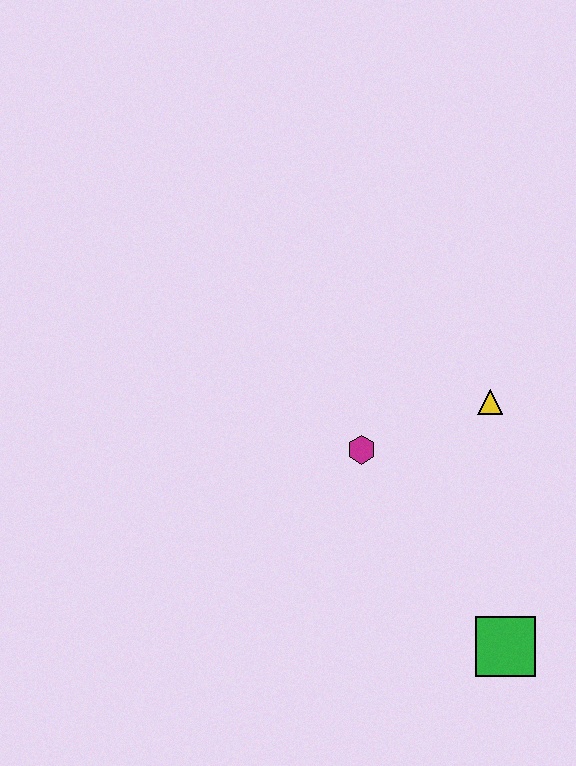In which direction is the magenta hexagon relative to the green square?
The magenta hexagon is above the green square.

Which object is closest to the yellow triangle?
The magenta hexagon is closest to the yellow triangle.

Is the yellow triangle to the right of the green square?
No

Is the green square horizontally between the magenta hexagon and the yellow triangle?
No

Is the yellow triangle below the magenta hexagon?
No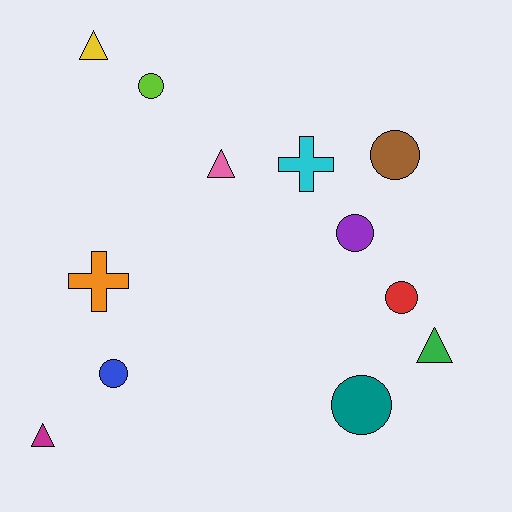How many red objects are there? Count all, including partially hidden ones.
There is 1 red object.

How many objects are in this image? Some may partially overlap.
There are 12 objects.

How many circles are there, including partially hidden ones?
There are 6 circles.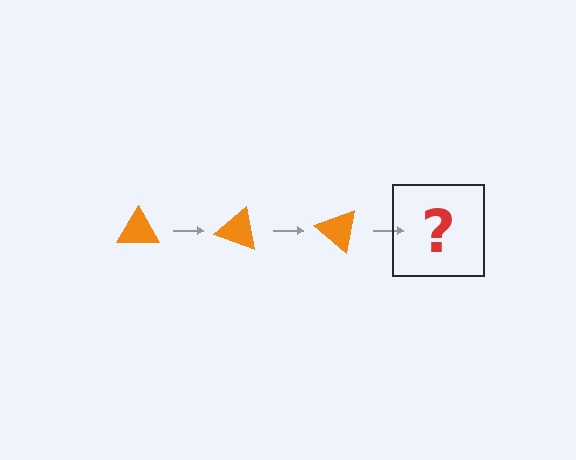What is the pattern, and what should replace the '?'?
The pattern is that the triangle rotates 20 degrees each step. The '?' should be an orange triangle rotated 60 degrees.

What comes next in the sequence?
The next element should be an orange triangle rotated 60 degrees.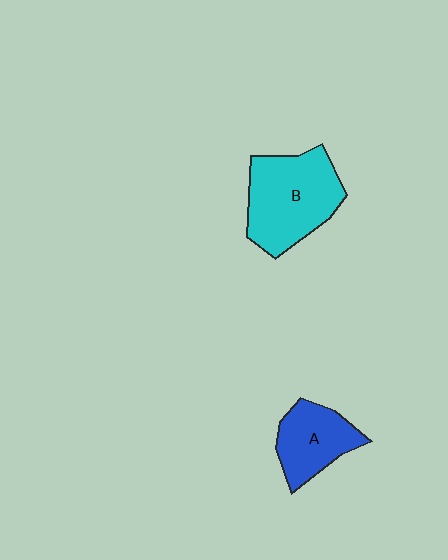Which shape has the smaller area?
Shape A (blue).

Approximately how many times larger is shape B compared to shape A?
Approximately 1.6 times.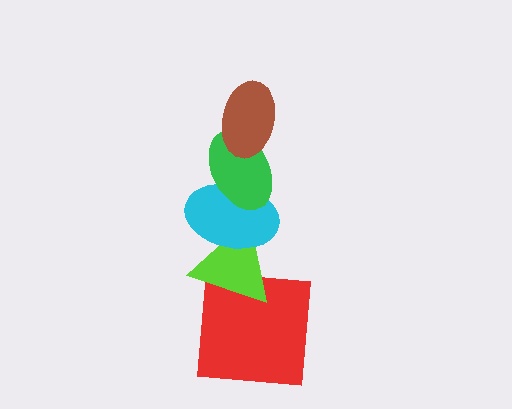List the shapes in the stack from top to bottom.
From top to bottom: the brown ellipse, the green ellipse, the cyan ellipse, the lime triangle, the red square.